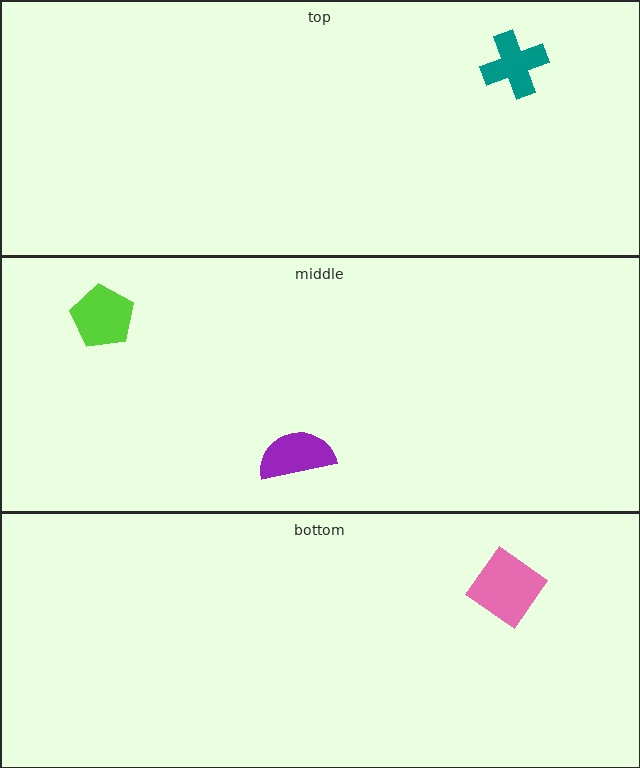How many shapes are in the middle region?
2.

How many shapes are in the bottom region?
1.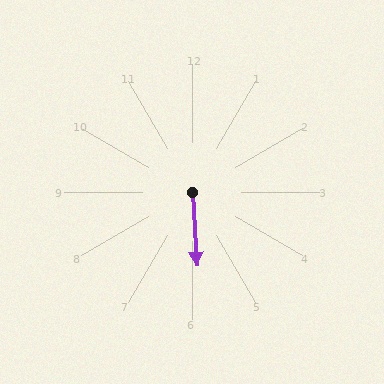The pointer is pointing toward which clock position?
Roughly 6 o'clock.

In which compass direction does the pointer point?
South.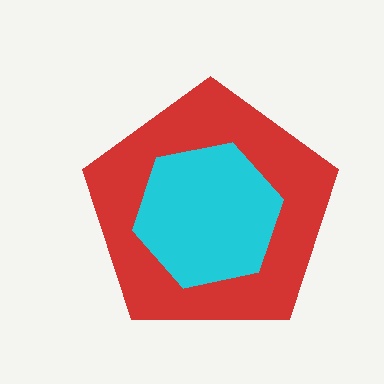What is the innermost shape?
The cyan hexagon.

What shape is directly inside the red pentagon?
The cyan hexagon.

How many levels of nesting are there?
2.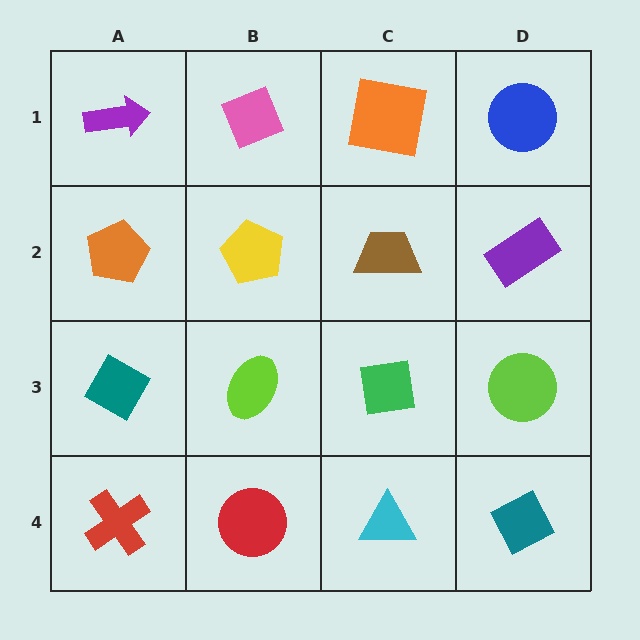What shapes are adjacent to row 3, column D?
A purple rectangle (row 2, column D), a teal diamond (row 4, column D), a green square (row 3, column C).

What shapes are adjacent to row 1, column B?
A yellow pentagon (row 2, column B), a purple arrow (row 1, column A), an orange square (row 1, column C).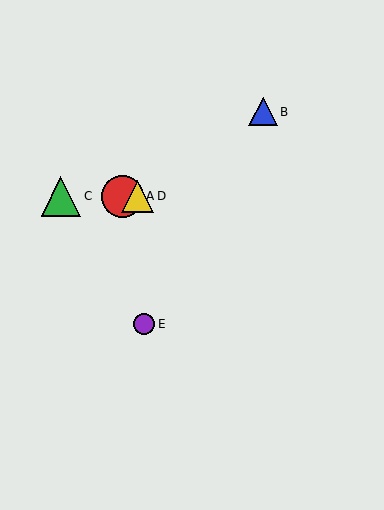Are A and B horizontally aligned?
No, A is at y≈197 and B is at y≈112.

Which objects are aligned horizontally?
Objects A, C, D are aligned horizontally.